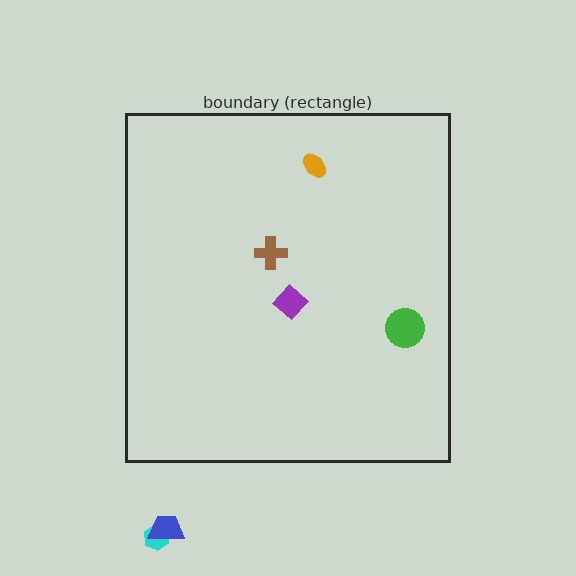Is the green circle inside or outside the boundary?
Inside.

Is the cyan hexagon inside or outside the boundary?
Outside.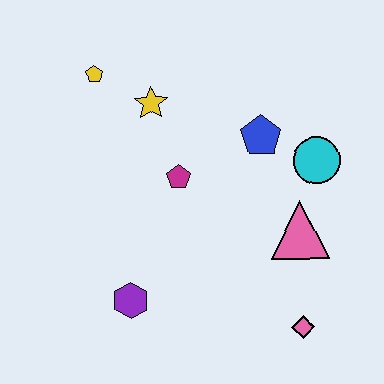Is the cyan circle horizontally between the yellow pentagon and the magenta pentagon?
No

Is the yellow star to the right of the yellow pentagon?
Yes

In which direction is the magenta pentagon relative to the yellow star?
The magenta pentagon is below the yellow star.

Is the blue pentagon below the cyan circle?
No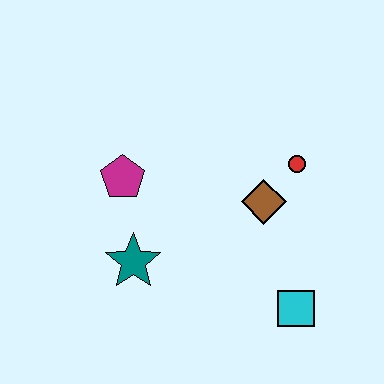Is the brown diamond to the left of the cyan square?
Yes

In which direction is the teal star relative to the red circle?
The teal star is to the left of the red circle.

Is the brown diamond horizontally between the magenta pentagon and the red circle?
Yes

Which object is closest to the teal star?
The magenta pentagon is closest to the teal star.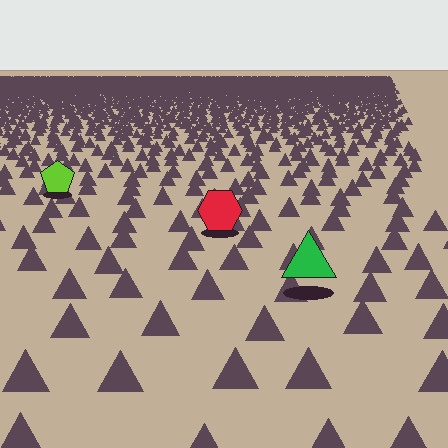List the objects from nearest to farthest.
From nearest to farthest: the green triangle, the red hexagon, the lime pentagon.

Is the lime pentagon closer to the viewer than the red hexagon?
No. The red hexagon is closer — you can tell from the texture gradient: the ground texture is coarser near it.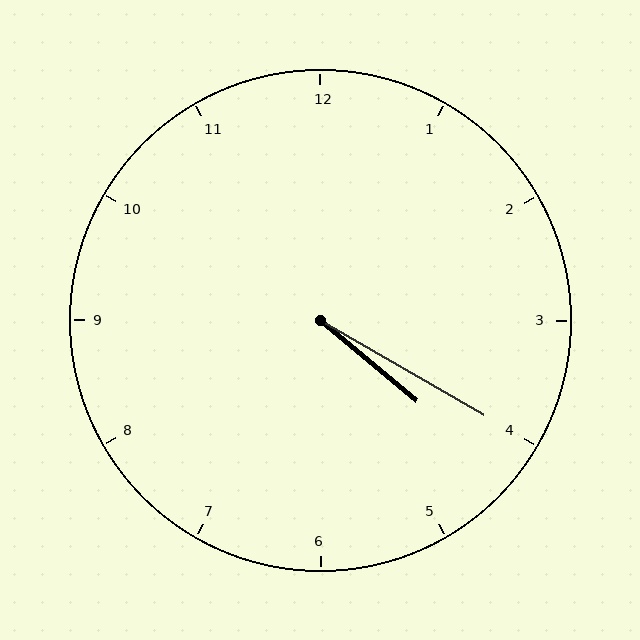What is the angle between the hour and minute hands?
Approximately 10 degrees.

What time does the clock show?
4:20.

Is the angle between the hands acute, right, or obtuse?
It is acute.